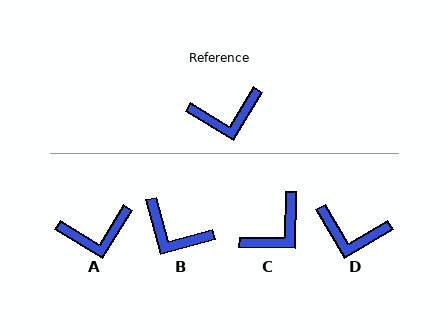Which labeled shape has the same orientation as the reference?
A.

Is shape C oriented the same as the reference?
No, it is off by about 31 degrees.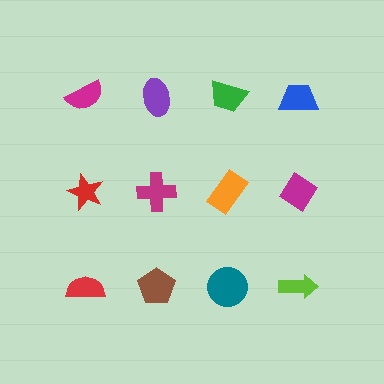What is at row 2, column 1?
A red star.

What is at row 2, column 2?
A magenta cross.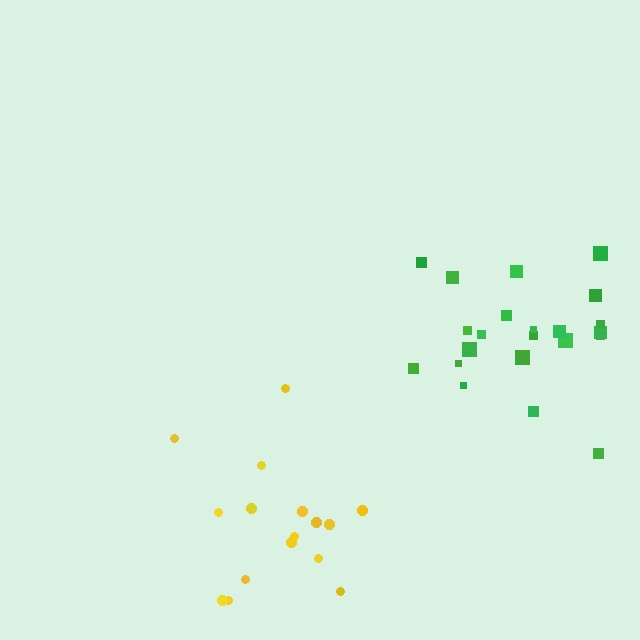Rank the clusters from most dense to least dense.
green, yellow.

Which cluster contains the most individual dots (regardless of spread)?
Green (22).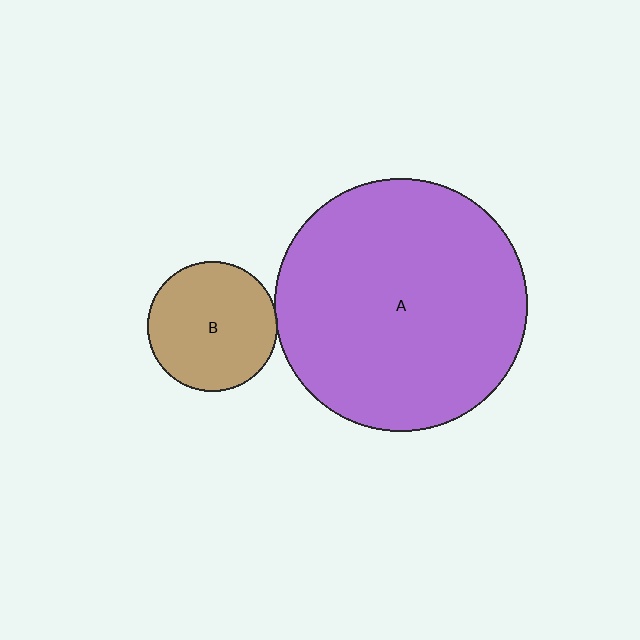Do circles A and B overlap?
Yes.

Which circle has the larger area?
Circle A (purple).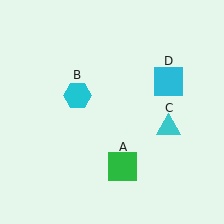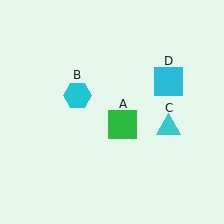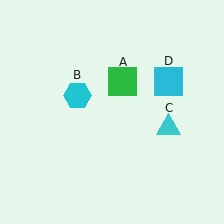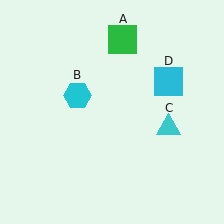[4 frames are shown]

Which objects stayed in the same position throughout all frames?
Cyan hexagon (object B) and cyan triangle (object C) and cyan square (object D) remained stationary.